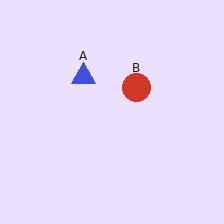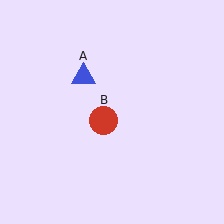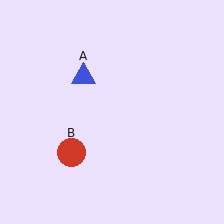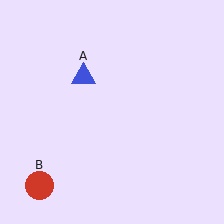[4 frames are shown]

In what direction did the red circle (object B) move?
The red circle (object B) moved down and to the left.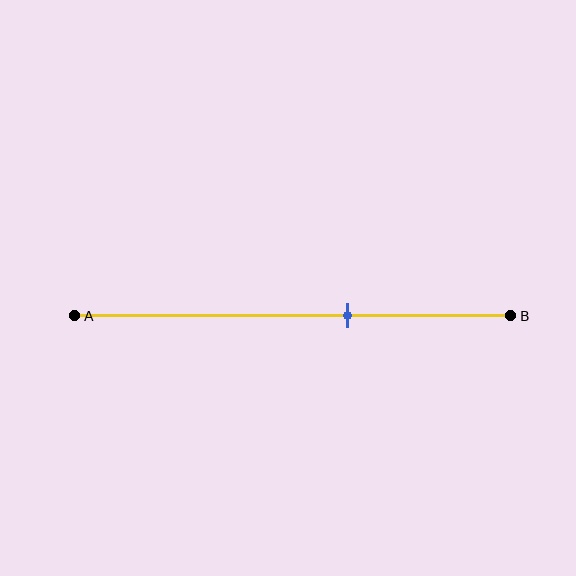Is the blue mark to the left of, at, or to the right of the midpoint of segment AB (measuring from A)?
The blue mark is to the right of the midpoint of segment AB.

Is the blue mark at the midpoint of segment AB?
No, the mark is at about 65% from A, not at the 50% midpoint.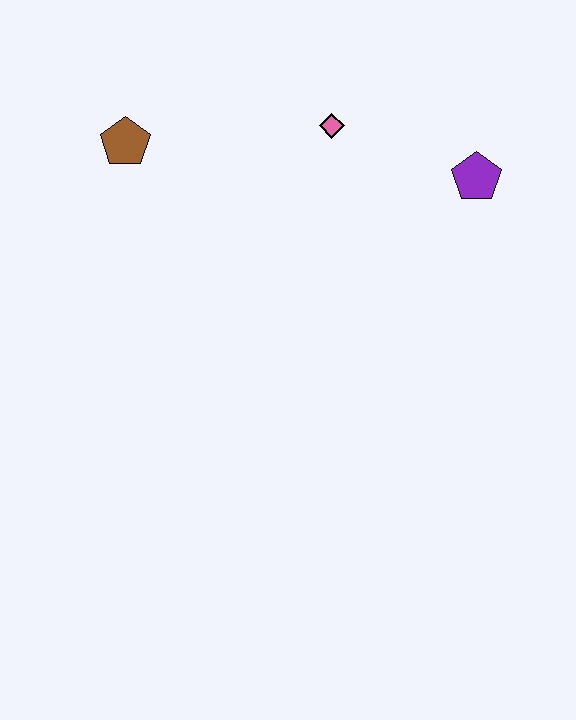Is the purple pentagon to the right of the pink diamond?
Yes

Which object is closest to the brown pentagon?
The pink diamond is closest to the brown pentagon.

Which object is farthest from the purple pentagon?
The brown pentagon is farthest from the purple pentagon.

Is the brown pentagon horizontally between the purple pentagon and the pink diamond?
No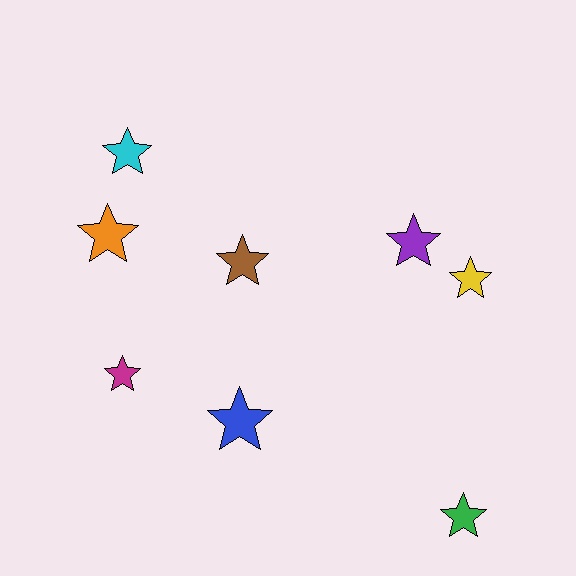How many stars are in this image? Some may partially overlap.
There are 8 stars.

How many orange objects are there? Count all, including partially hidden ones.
There is 1 orange object.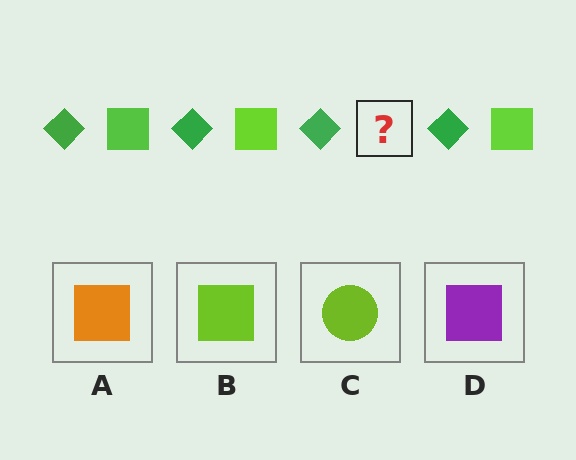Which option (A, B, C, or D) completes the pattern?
B.